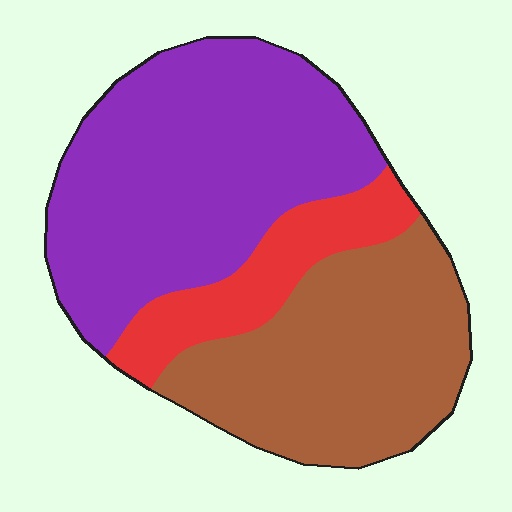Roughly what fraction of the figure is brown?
Brown covers 36% of the figure.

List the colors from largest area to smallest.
From largest to smallest: purple, brown, red.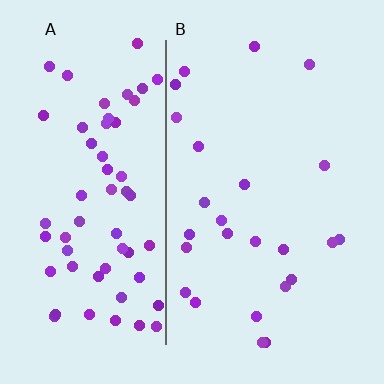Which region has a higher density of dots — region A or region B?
A (the left).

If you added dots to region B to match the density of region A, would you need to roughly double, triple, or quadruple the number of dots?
Approximately triple.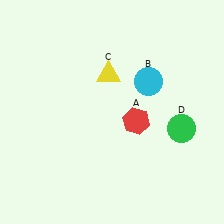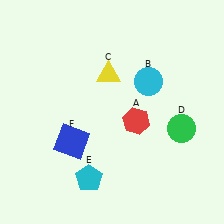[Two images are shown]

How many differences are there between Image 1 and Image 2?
There are 2 differences between the two images.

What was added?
A cyan pentagon (E), a blue square (F) were added in Image 2.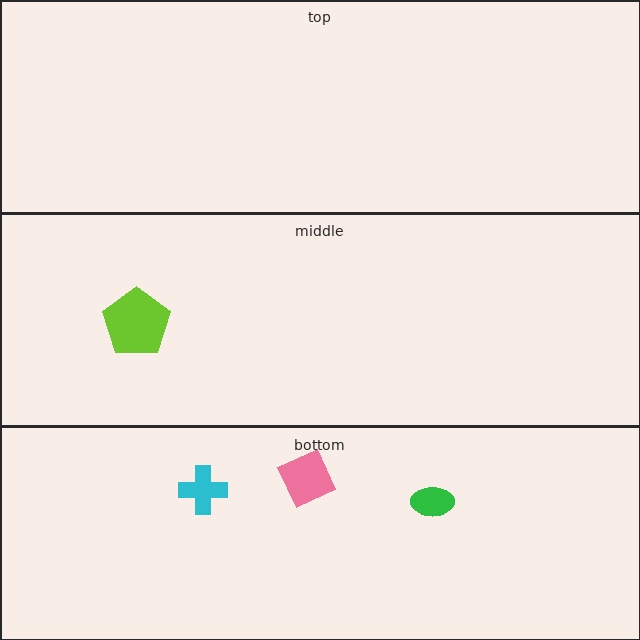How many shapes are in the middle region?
1.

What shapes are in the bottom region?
The green ellipse, the pink square, the cyan cross.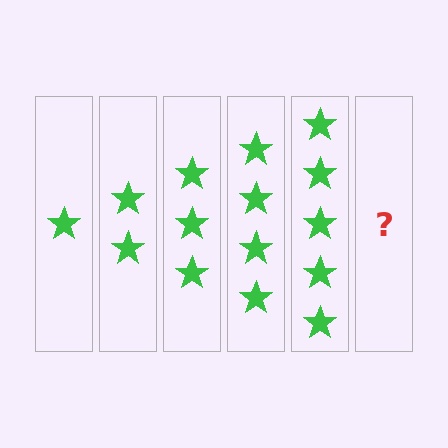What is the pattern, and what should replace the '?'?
The pattern is that each step adds one more star. The '?' should be 6 stars.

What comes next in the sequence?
The next element should be 6 stars.